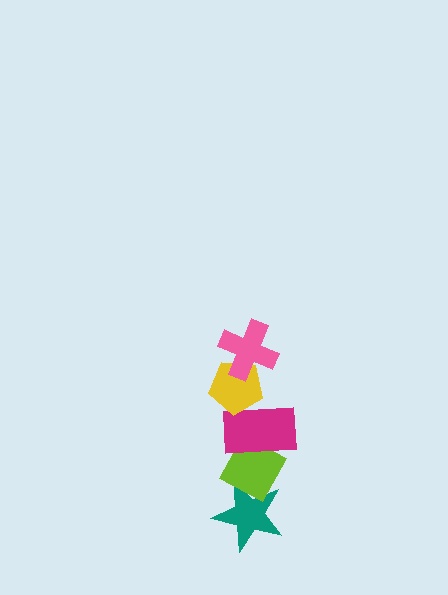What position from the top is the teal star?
The teal star is 5th from the top.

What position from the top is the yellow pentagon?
The yellow pentagon is 2nd from the top.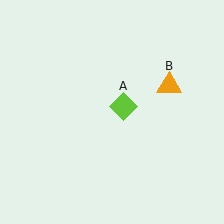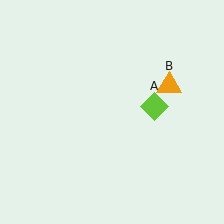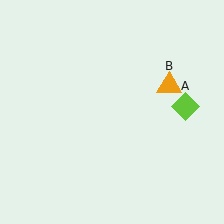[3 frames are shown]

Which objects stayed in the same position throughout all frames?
Orange triangle (object B) remained stationary.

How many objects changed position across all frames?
1 object changed position: lime diamond (object A).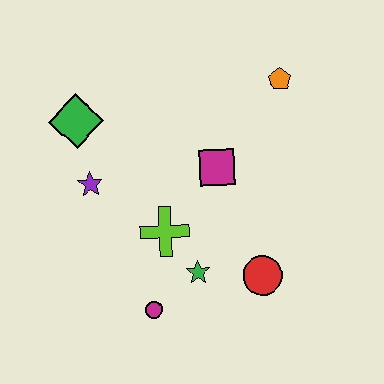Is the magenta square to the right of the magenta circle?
Yes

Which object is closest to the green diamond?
The purple star is closest to the green diamond.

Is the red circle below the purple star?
Yes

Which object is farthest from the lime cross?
The orange pentagon is farthest from the lime cross.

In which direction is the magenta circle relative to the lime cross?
The magenta circle is below the lime cross.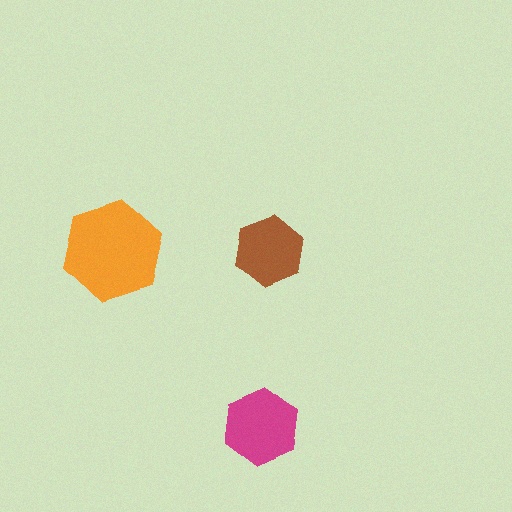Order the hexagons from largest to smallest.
the orange one, the magenta one, the brown one.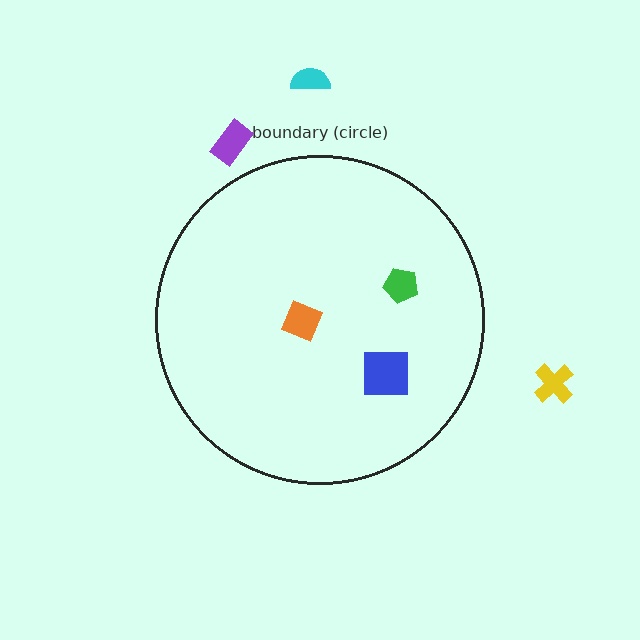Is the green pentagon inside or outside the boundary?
Inside.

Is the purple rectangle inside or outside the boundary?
Outside.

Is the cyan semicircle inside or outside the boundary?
Outside.